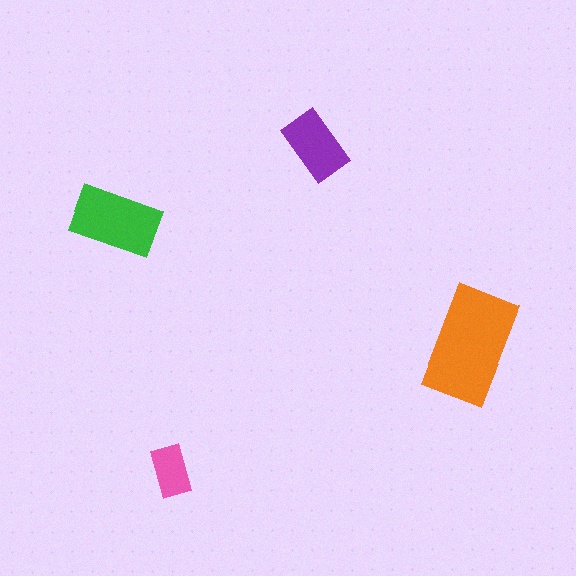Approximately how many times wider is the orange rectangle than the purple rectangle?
About 1.5 times wider.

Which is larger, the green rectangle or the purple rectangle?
The green one.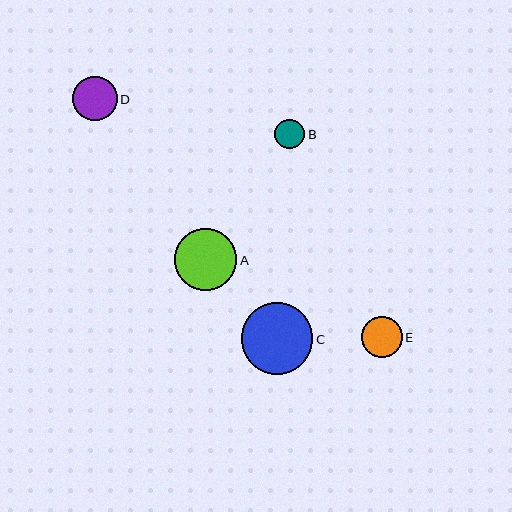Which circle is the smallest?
Circle B is the smallest with a size of approximately 30 pixels.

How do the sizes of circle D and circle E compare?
Circle D and circle E are approximately the same size.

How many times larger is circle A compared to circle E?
Circle A is approximately 1.5 times the size of circle E.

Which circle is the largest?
Circle C is the largest with a size of approximately 71 pixels.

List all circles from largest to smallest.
From largest to smallest: C, A, D, E, B.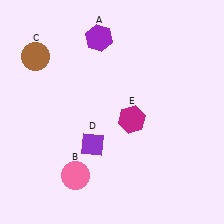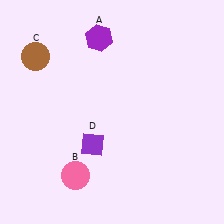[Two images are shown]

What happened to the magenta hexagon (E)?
The magenta hexagon (E) was removed in Image 2. It was in the bottom-right area of Image 1.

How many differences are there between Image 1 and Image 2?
There is 1 difference between the two images.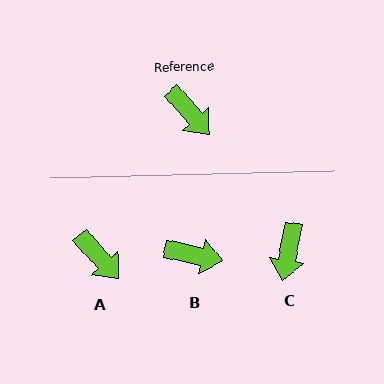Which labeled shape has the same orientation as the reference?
A.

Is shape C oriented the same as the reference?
No, it is off by about 53 degrees.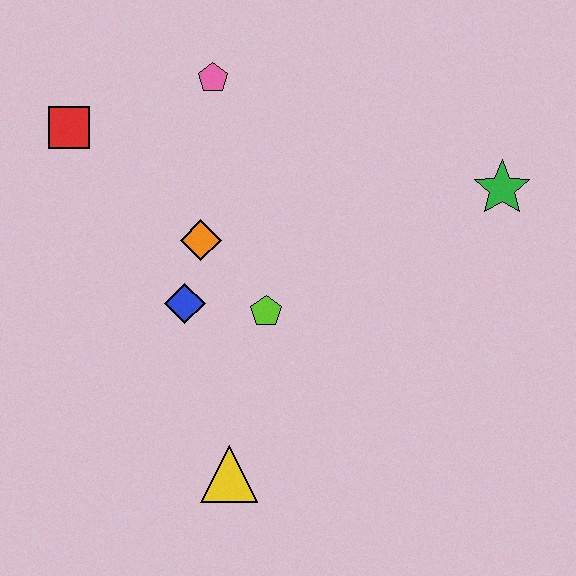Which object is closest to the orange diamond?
The blue diamond is closest to the orange diamond.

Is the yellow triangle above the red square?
No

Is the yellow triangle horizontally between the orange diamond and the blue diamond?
No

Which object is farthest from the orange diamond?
The green star is farthest from the orange diamond.